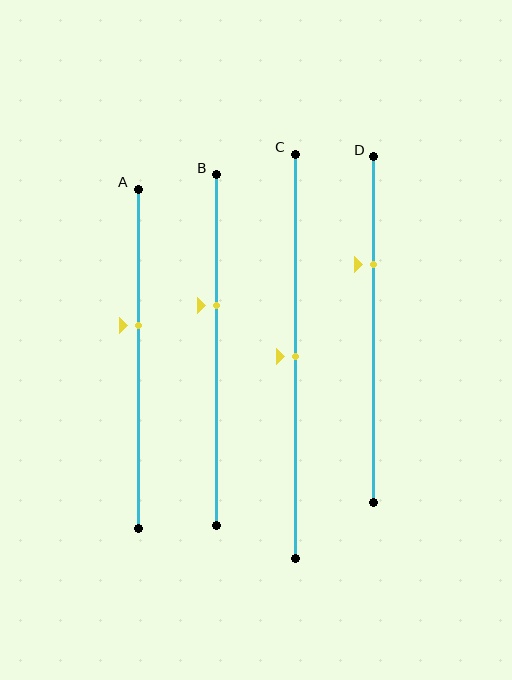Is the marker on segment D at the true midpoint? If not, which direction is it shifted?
No, the marker on segment D is shifted upward by about 19% of the segment length.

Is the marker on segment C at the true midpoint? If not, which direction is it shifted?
Yes, the marker on segment C is at the true midpoint.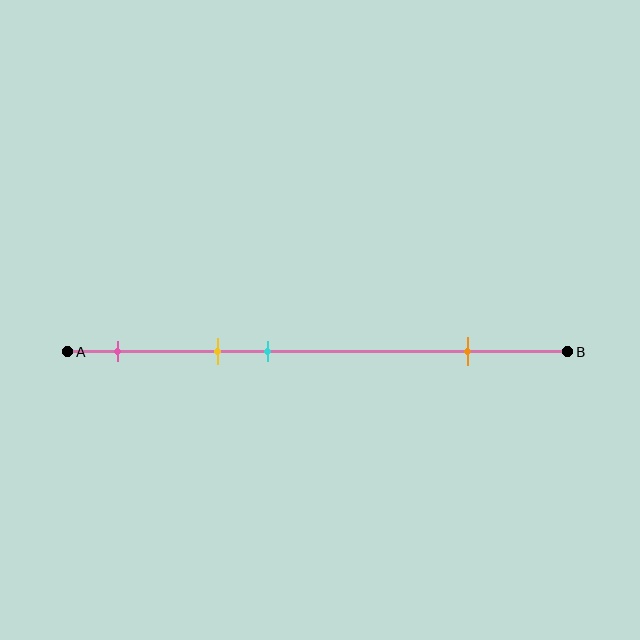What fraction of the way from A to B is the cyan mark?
The cyan mark is approximately 40% (0.4) of the way from A to B.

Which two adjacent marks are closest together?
The yellow and cyan marks are the closest adjacent pair.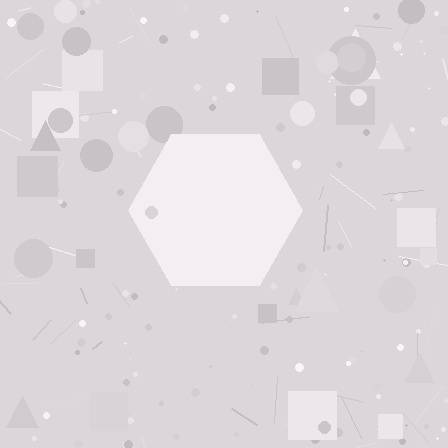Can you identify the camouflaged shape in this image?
The camouflaged shape is a hexagon.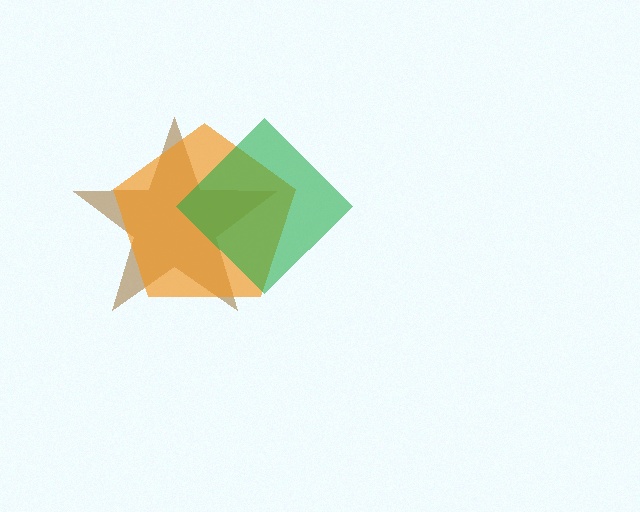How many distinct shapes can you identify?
There are 3 distinct shapes: a brown star, an orange pentagon, a green diamond.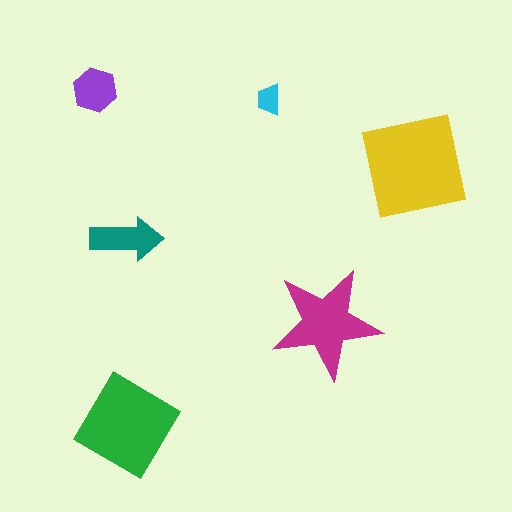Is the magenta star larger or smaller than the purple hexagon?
Larger.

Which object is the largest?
The yellow square.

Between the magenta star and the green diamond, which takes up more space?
The green diamond.